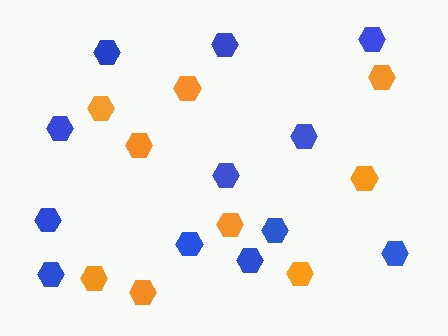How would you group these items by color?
There are 2 groups: one group of orange hexagons (9) and one group of blue hexagons (12).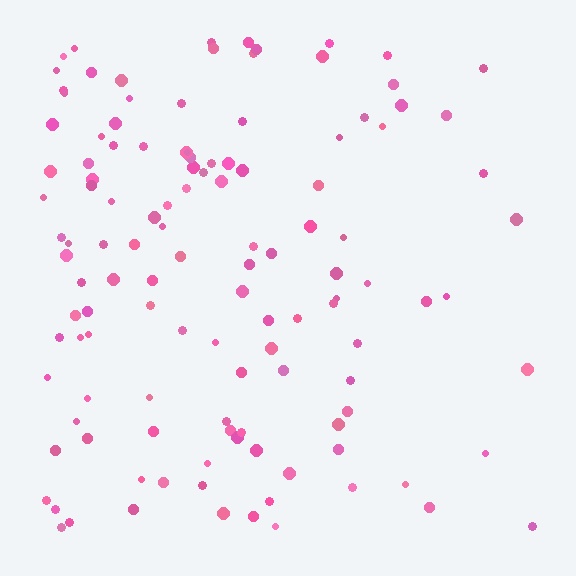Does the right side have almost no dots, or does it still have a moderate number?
Still a moderate number, just noticeably fewer than the left.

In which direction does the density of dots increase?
From right to left, with the left side densest.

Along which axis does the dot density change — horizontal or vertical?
Horizontal.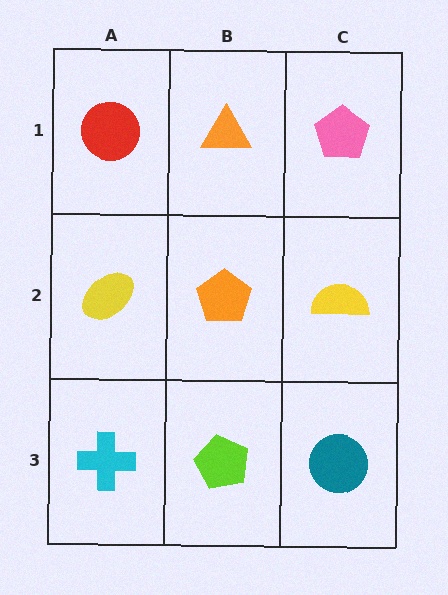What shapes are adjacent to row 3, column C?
A yellow semicircle (row 2, column C), a lime pentagon (row 3, column B).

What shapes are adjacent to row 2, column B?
An orange triangle (row 1, column B), a lime pentagon (row 3, column B), a yellow ellipse (row 2, column A), a yellow semicircle (row 2, column C).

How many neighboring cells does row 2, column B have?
4.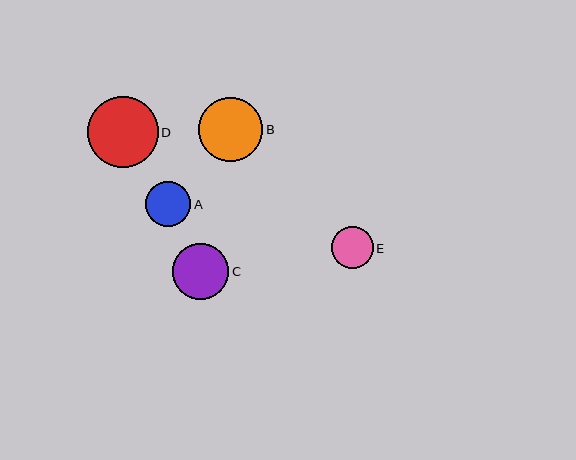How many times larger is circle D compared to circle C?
Circle D is approximately 1.3 times the size of circle C.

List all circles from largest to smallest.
From largest to smallest: D, B, C, A, E.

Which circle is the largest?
Circle D is the largest with a size of approximately 70 pixels.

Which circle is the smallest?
Circle E is the smallest with a size of approximately 42 pixels.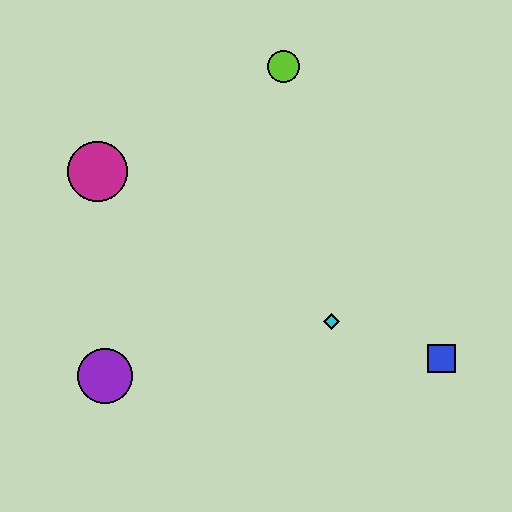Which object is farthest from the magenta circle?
The blue square is farthest from the magenta circle.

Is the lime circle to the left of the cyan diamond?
Yes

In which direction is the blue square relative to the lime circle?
The blue square is below the lime circle.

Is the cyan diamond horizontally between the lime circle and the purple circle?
No